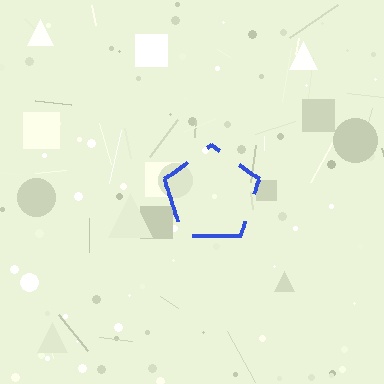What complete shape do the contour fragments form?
The contour fragments form a pentagon.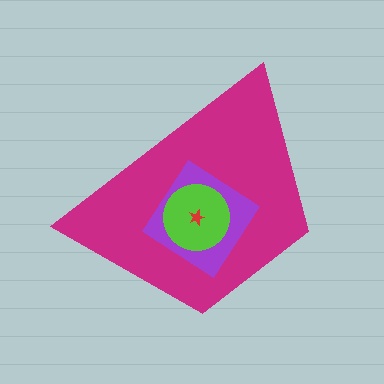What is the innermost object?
The red star.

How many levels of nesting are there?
4.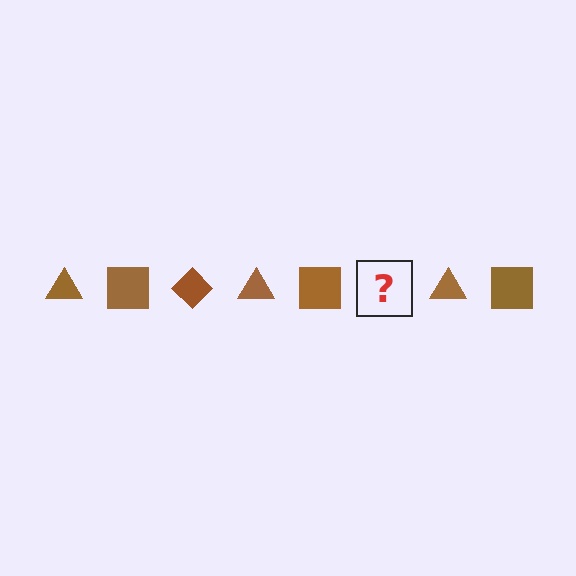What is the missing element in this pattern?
The missing element is a brown diamond.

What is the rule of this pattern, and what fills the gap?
The rule is that the pattern cycles through triangle, square, diamond shapes in brown. The gap should be filled with a brown diamond.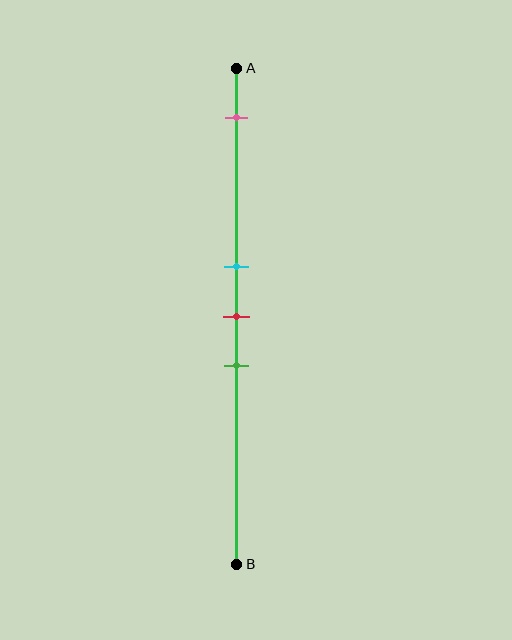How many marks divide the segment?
There are 4 marks dividing the segment.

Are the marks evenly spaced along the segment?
No, the marks are not evenly spaced.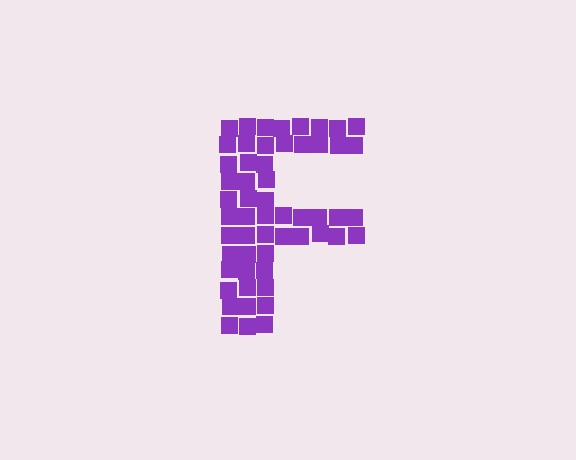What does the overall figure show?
The overall figure shows the letter F.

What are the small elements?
The small elements are squares.